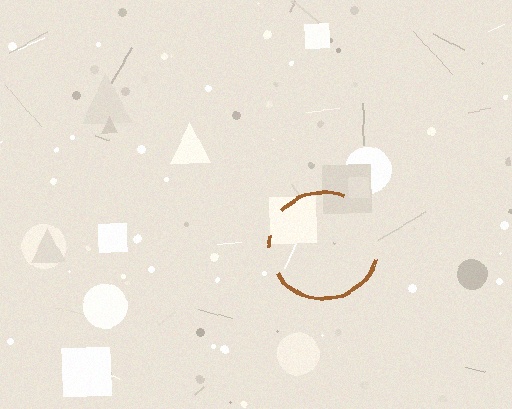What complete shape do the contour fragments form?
The contour fragments form a circle.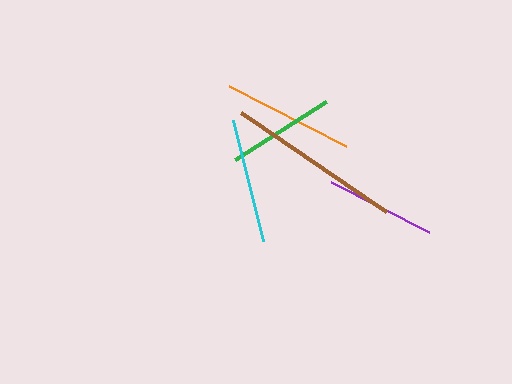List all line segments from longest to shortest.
From longest to shortest: brown, orange, cyan, purple, green.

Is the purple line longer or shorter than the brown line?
The brown line is longer than the purple line.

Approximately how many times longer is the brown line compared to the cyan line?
The brown line is approximately 1.4 times the length of the cyan line.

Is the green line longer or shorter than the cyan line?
The cyan line is longer than the green line.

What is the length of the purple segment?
The purple segment is approximately 110 pixels long.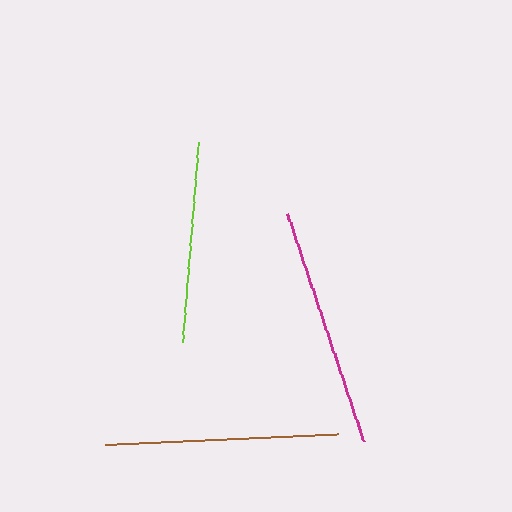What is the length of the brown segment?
The brown segment is approximately 233 pixels long.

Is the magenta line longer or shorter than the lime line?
The magenta line is longer than the lime line.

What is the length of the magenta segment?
The magenta segment is approximately 241 pixels long.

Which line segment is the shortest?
The lime line is the shortest at approximately 200 pixels.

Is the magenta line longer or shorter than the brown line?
The magenta line is longer than the brown line.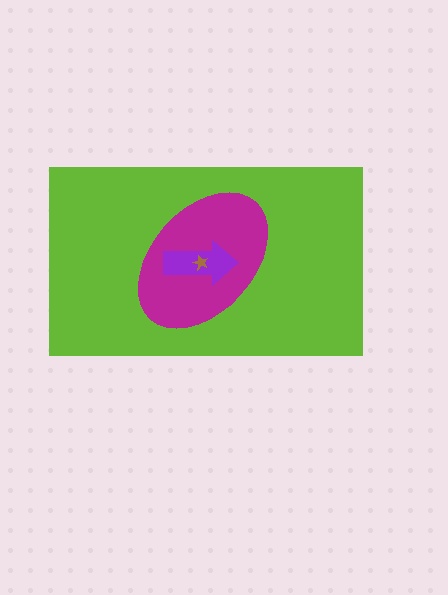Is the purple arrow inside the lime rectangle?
Yes.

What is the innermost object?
The brown star.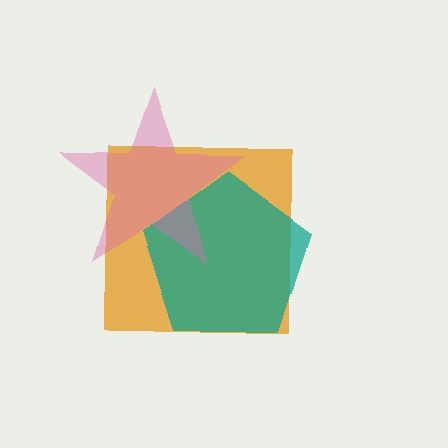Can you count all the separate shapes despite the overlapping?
Yes, there are 3 separate shapes.